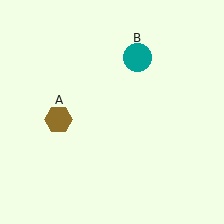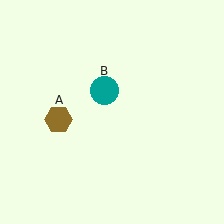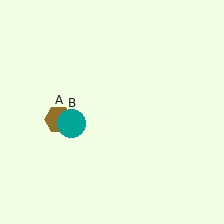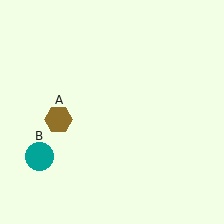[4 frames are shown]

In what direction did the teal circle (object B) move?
The teal circle (object B) moved down and to the left.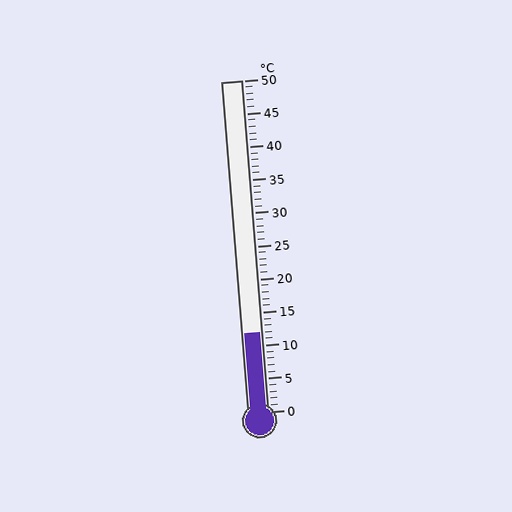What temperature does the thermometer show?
The thermometer shows approximately 12°C.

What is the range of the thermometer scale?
The thermometer scale ranges from 0°C to 50°C.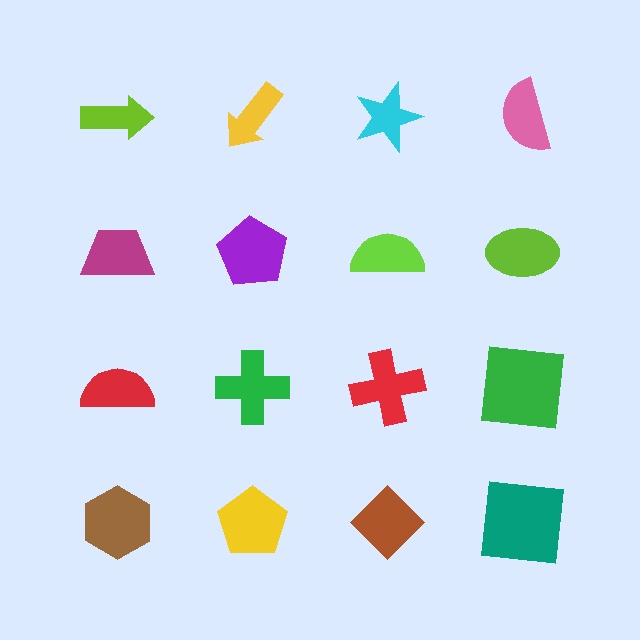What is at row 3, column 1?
A red semicircle.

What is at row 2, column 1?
A magenta trapezoid.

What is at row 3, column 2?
A green cross.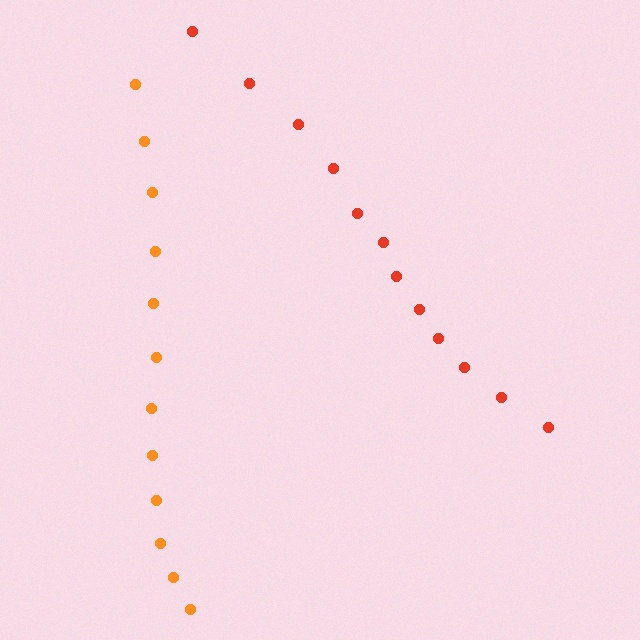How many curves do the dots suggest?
There are 2 distinct paths.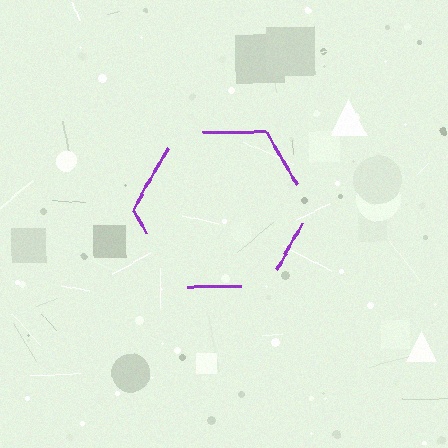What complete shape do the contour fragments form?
The contour fragments form a hexagon.